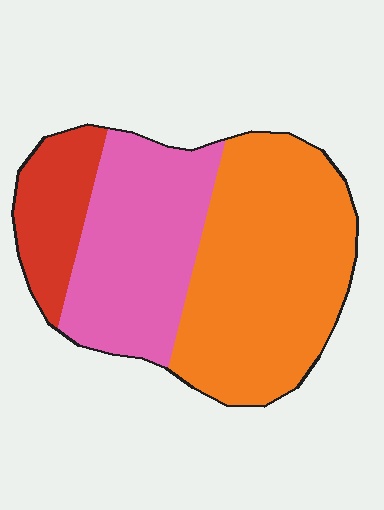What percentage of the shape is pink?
Pink takes up about one third (1/3) of the shape.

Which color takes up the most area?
Orange, at roughly 50%.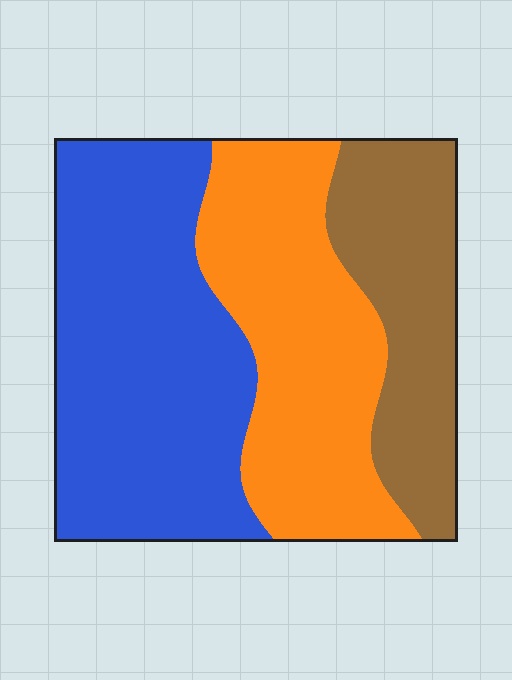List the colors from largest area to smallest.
From largest to smallest: blue, orange, brown.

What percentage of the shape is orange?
Orange covers 33% of the shape.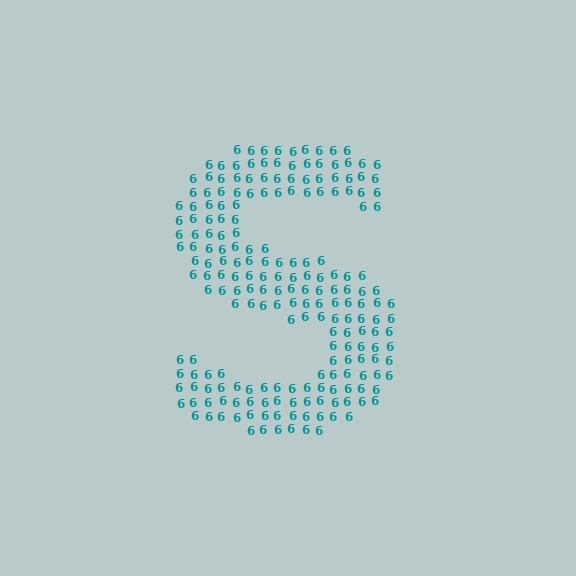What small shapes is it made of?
It is made of small digit 6's.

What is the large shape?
The large shape is the letter S.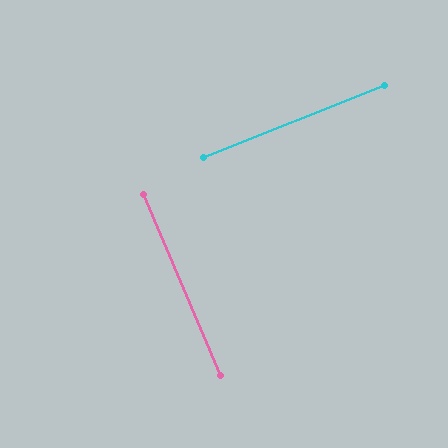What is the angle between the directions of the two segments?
Approximately 89 degrees.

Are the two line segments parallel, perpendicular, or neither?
Perpendicular — they meet at approximately 89°.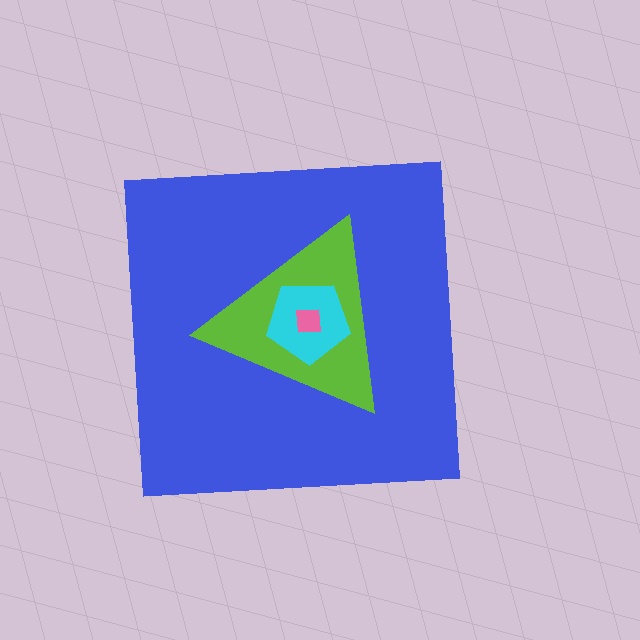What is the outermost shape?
The blue square.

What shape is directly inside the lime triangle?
The cyan pentagon.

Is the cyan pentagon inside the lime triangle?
Yes.